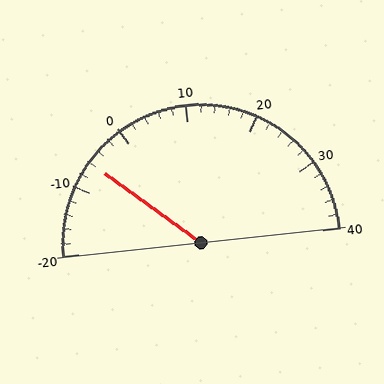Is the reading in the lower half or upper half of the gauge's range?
The reading is in the lower half of the range (-20 to 40).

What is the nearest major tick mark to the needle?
The nearest major tick mark is -10.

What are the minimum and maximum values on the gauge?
The gauge ranges from -20 to 40.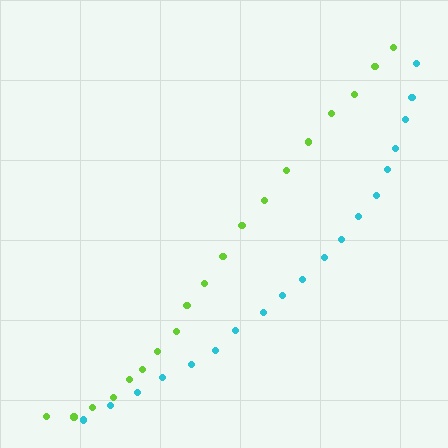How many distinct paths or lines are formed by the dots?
There are 2 distinct paths.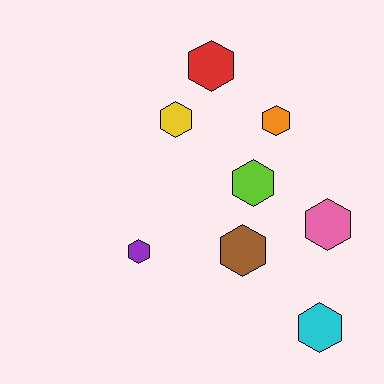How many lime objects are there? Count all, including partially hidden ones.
There is 1 lime object.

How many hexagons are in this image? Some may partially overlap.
There are 8 hexagons.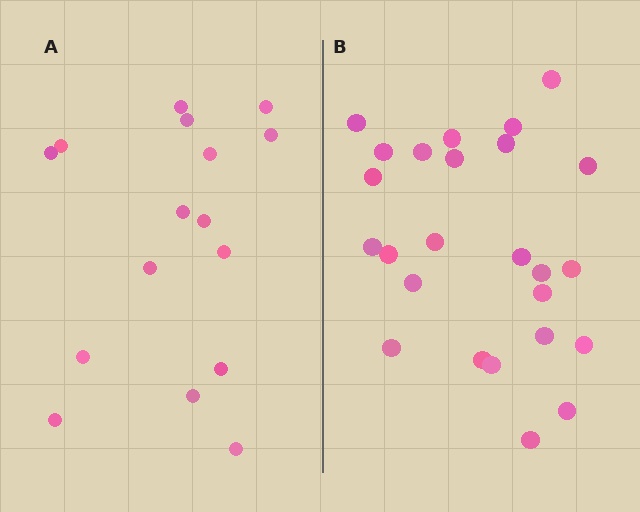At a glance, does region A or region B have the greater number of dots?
Region B (the right region) has more dots.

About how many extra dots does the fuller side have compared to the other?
Region B has roughly 8 or so more dots than region A.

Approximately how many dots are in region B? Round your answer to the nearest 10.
About 20 dots. (The exact count is 25, which rounds to 20.)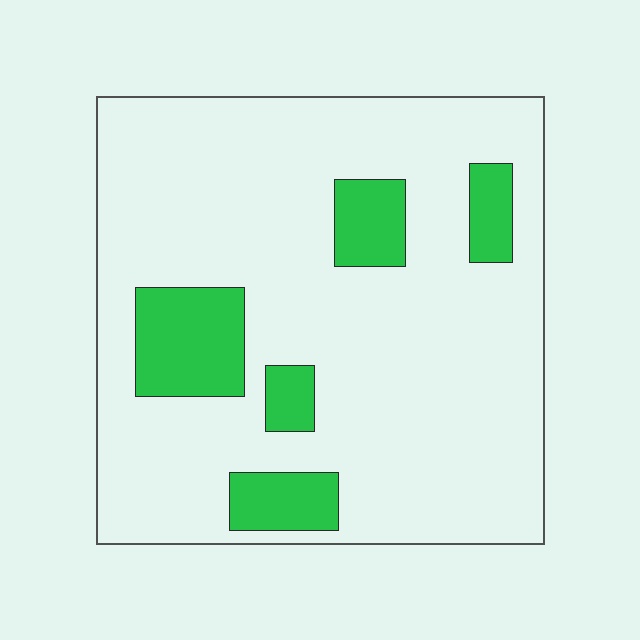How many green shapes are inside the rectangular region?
5.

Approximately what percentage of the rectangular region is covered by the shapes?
Approximately 15%.